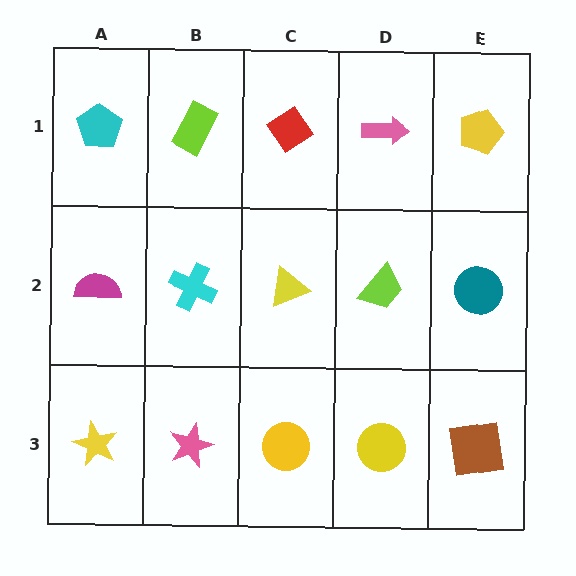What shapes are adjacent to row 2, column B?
A lime rectangle (row 1, column B), a pink star (row 3, column B), a magenta semicircle (row 2, column A), a yellow triangle (row 2, column C).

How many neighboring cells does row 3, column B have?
3.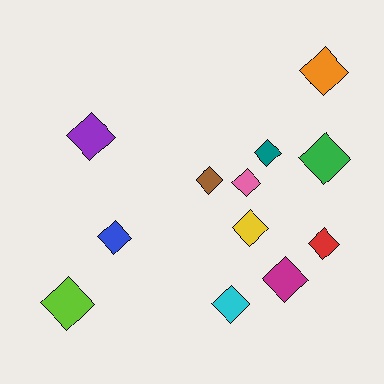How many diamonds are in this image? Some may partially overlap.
There are 12 diamonds.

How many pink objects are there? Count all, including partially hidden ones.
There is 1 pink object.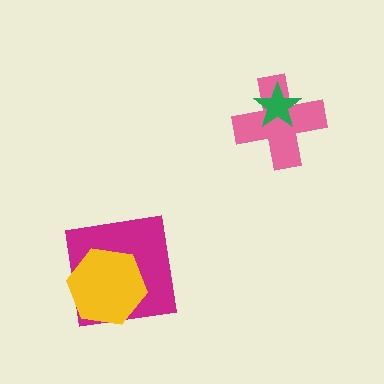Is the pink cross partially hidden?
Yes, it is partially covered by another shape.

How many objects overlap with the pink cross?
1 object overlaps with the pink cross.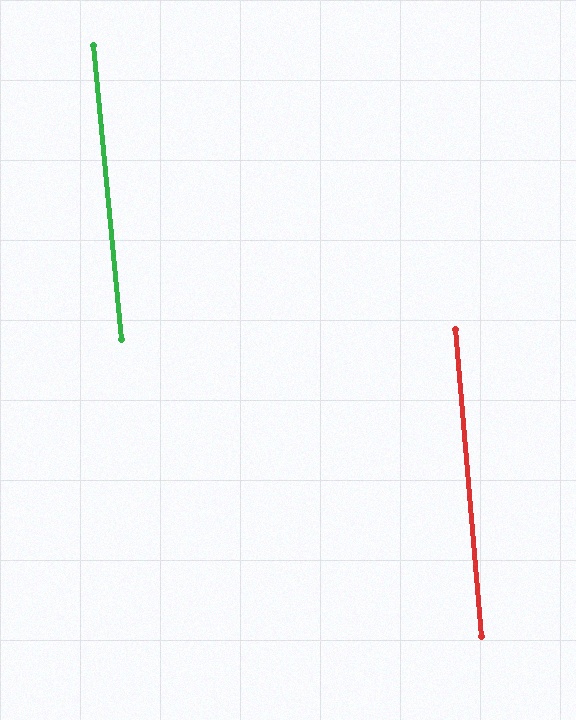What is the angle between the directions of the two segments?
Approximately 0 degrees.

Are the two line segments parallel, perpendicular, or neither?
Parallel — their directions differ by only 0.5°.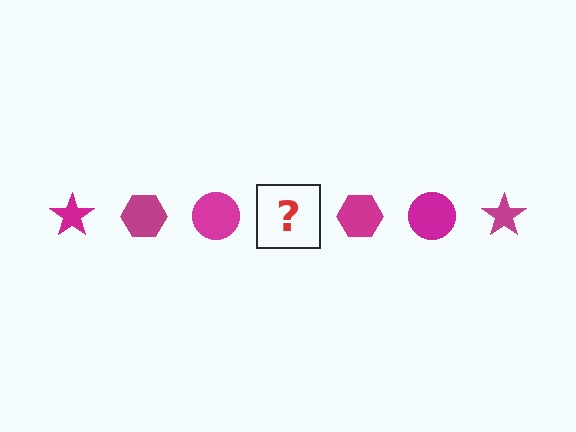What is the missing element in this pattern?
The missing element is a magenta star.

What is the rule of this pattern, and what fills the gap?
The rule is that the pattern cycles through star, hexagon, circle shapes in magenta. The gap should be filled with a magenta star.